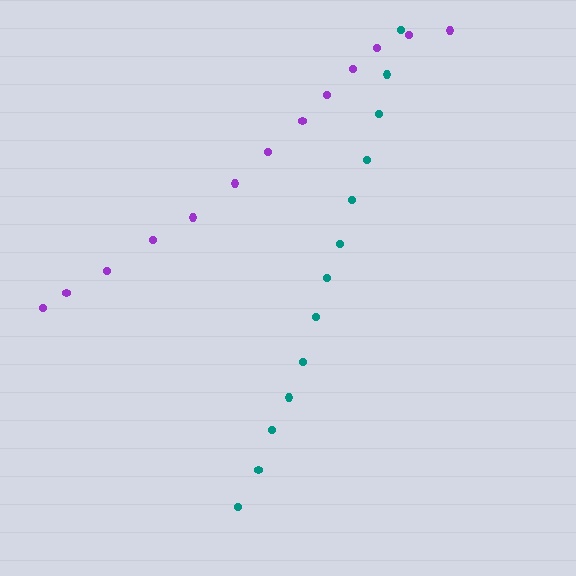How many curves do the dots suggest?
There are 2 distinct paths.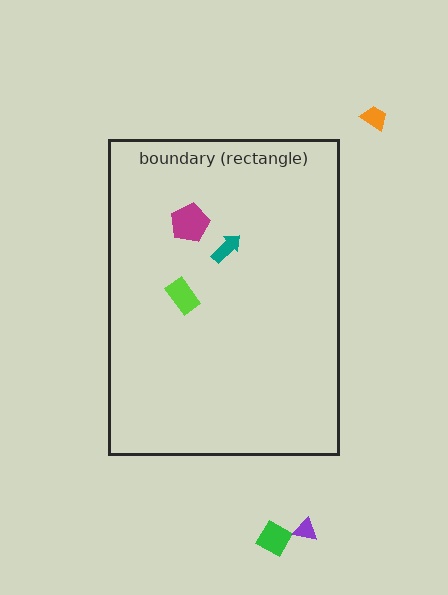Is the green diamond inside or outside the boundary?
Outside.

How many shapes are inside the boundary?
3 inside, 3 outside.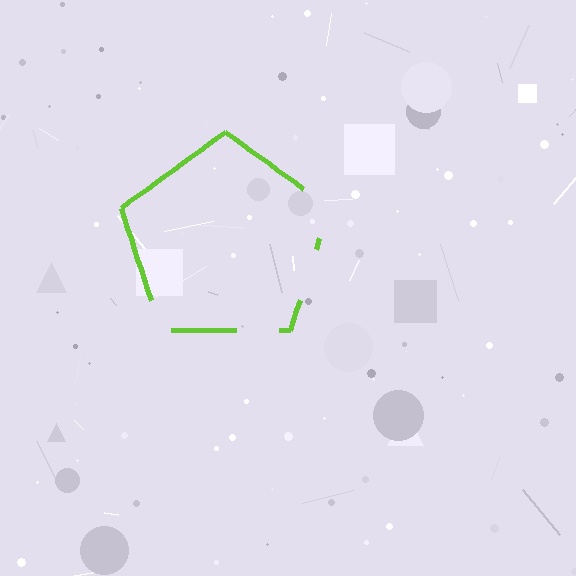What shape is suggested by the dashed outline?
The dashed outline suggests a pentagon.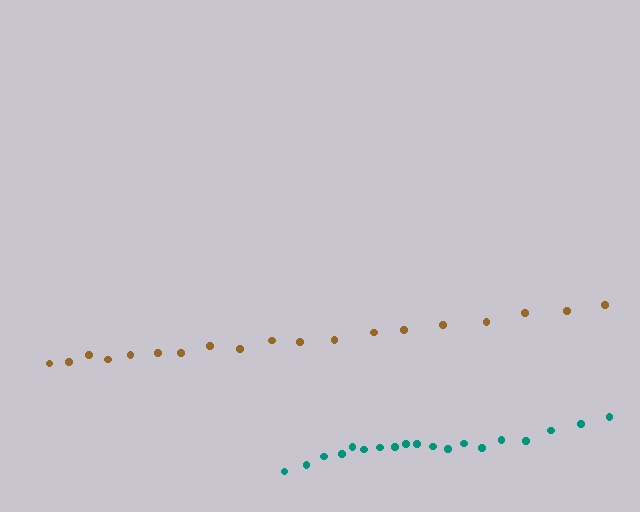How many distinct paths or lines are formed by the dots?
There are 2 distinct paths.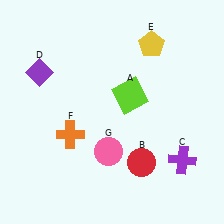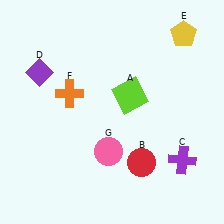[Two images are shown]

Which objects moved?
The objects that moved are: the yellow pentagon (E), the orange cross (F).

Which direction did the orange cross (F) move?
The orange cross (F) moved up.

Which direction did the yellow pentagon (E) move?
The yellow pentagon (E) moved right.